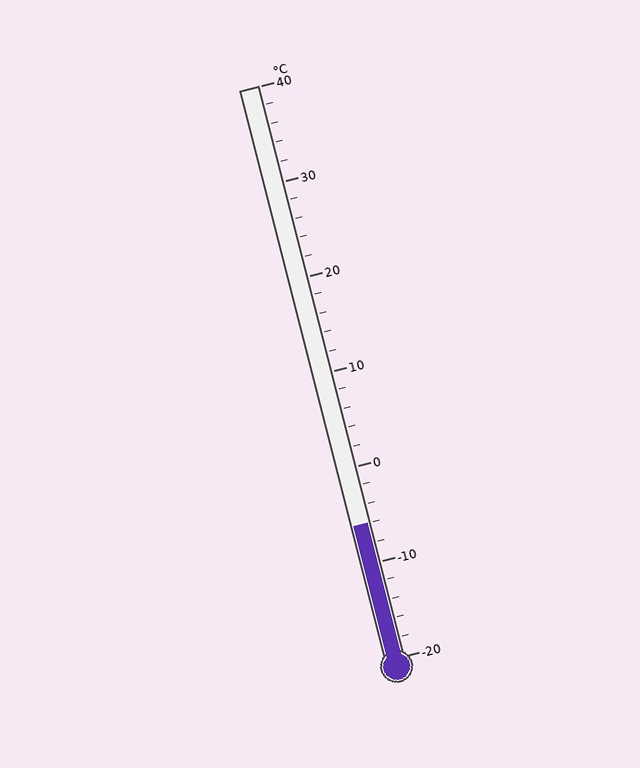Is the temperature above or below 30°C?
The temperature is below 30°C.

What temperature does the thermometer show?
The thermometer shows approximately -6°C.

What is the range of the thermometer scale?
The thermometer scale ranges from -20°C to 40°C.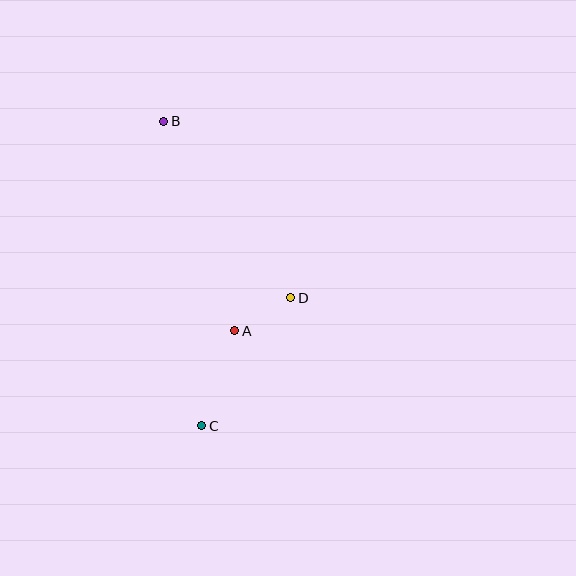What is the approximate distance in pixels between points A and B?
The distance between A and B is approximately 221 pixels.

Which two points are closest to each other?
Points A and D are closest to each other.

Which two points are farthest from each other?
Points B and C are farthest from each other.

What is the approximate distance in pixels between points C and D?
The distance between C and D is approximately 156 pixels.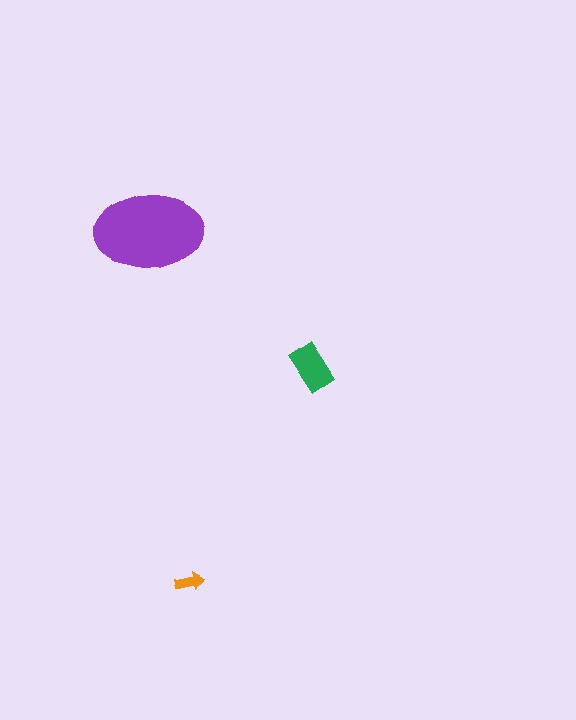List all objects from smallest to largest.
The orange arrow, the green rectangle, the purple ellipse.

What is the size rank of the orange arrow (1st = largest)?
3rd.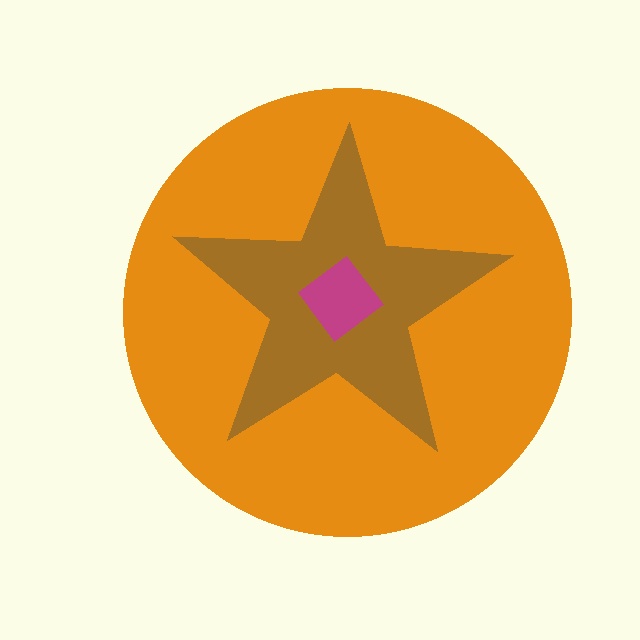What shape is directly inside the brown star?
The magenta diamond.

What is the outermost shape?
The orange circle.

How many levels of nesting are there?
3.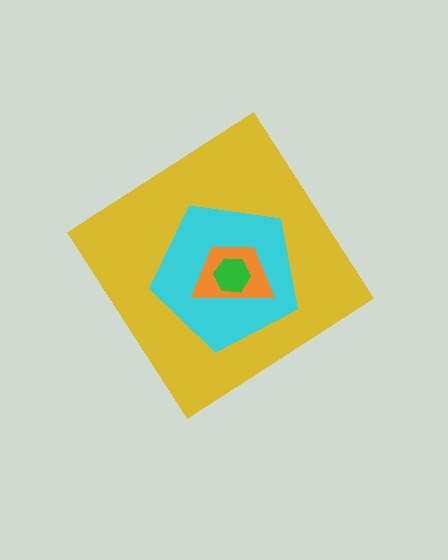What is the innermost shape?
The green hexagon.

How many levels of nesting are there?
4.